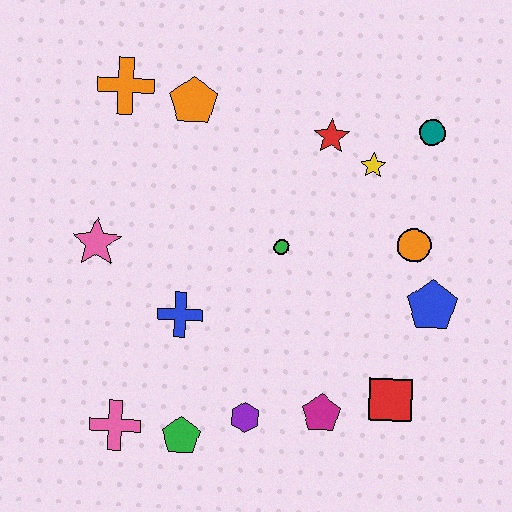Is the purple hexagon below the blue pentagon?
Yes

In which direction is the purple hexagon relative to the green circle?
The purple hexagon is below the green circle.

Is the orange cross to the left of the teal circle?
Yes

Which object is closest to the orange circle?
The blue pentagon is closest to the orange circle.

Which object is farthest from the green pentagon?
The teal circle is farthest from the green pentagon.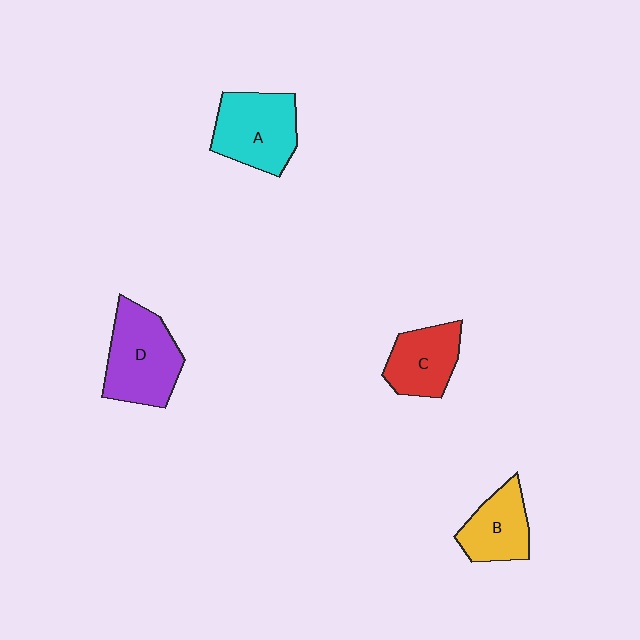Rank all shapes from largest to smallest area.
From largest to smallest: D (purple), A (cyan), C (red), B (yellow).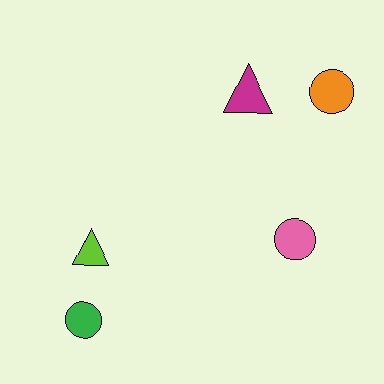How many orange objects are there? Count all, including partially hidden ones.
There is 1 orange object.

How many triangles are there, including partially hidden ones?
There are 2 triangles.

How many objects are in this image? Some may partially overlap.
There are 5 objects.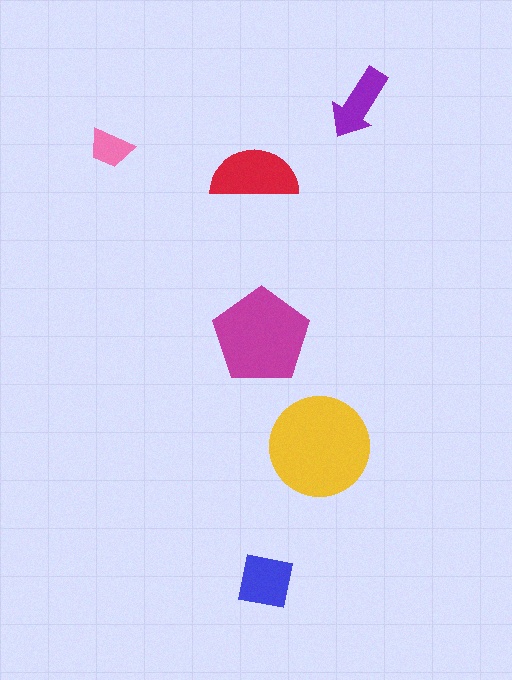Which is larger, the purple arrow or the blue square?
The blue square.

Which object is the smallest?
The pink trapezoid.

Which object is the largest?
The yellow circle.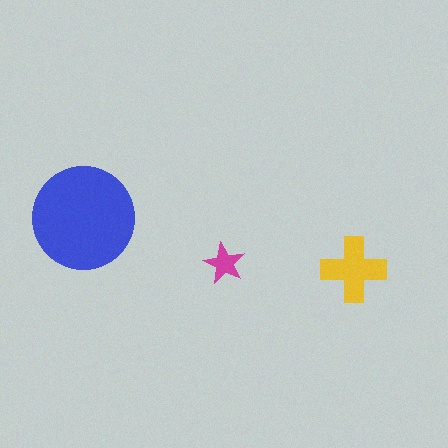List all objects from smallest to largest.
The magenta star, the yellow cross, the blue circle.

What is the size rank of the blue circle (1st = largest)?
1st.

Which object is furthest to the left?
The blue circle is leftmost.